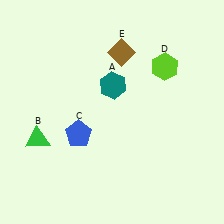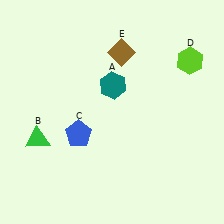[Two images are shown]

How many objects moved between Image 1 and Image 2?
1 object moved between the two images.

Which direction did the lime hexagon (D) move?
The lime hexagon (D) moved right.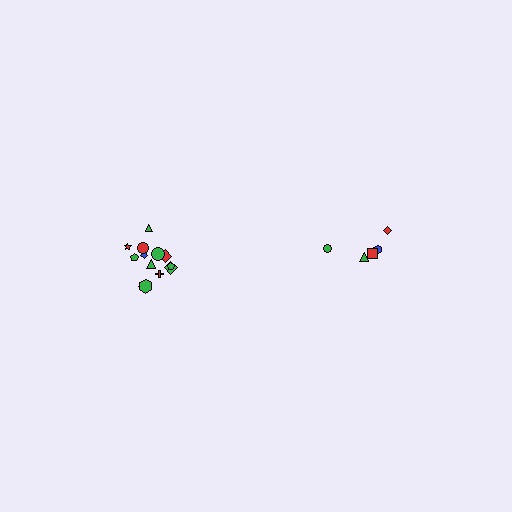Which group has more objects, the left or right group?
The left group.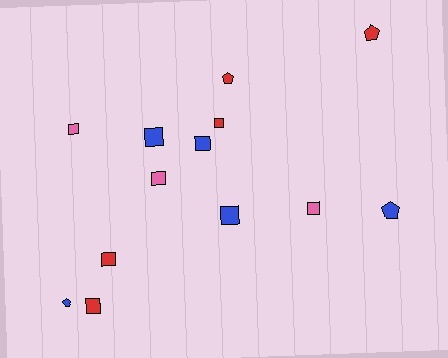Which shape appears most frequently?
Square, with 9 objects.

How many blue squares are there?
There are 3 blue squares.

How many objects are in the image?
There are 13 objects.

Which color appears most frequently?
Blue, with 5 objects.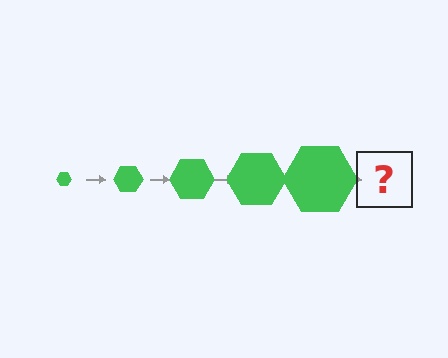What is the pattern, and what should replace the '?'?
The pattern is that the hexagon gets progressively larger each step. The '?' should be a green hexagon, larger than the previous one.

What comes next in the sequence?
The next element should be a green hexagon, larger than the previous one.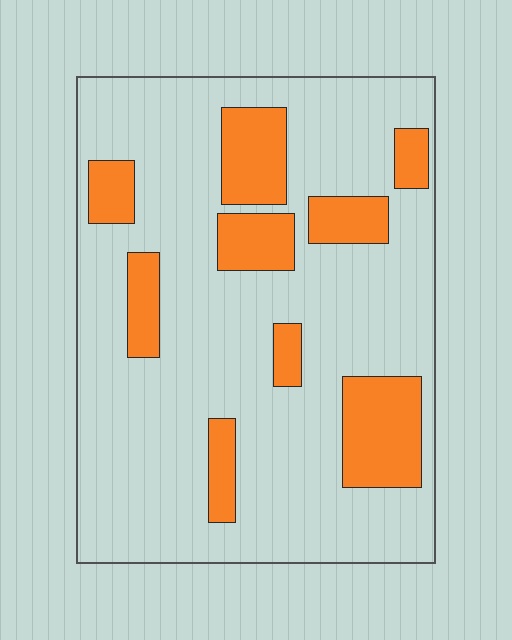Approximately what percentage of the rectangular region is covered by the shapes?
Approximately 20%.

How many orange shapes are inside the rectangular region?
9.